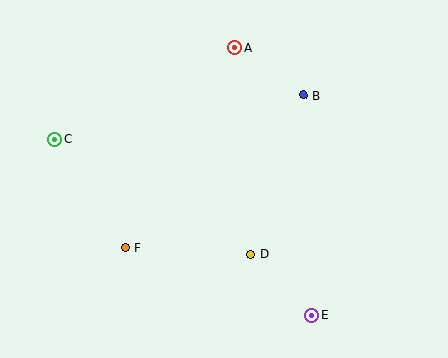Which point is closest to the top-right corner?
Point B is closest to the top-right corner.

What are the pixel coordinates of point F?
Point F is at (125, 248).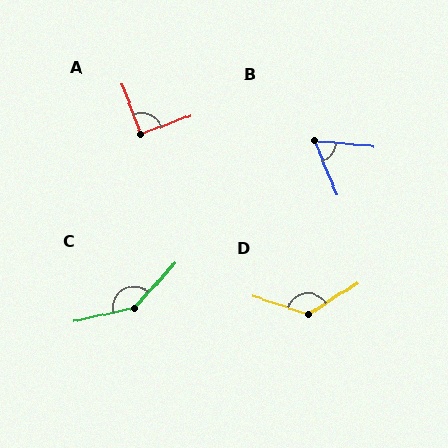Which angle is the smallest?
B, at approximately 62 degrees.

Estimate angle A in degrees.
Approximately 90 degrees.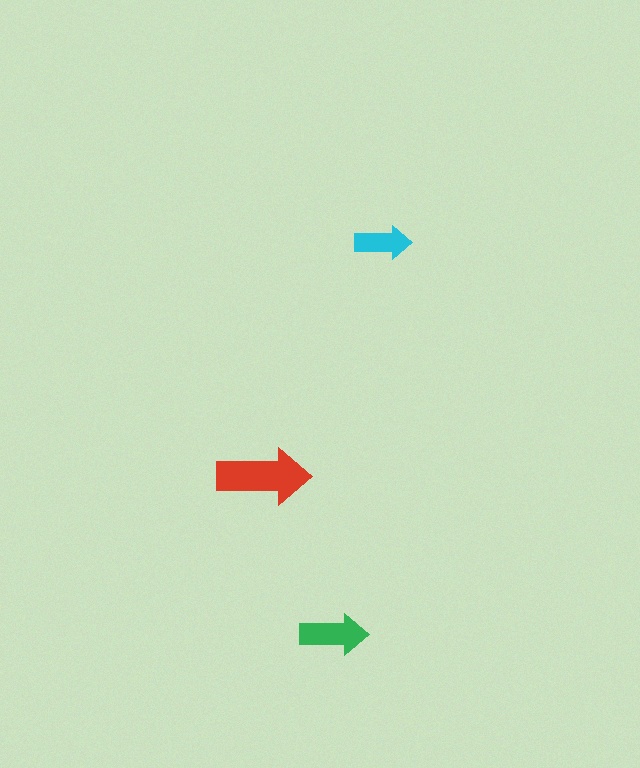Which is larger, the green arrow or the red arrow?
The red one.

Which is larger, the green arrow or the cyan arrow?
The green one.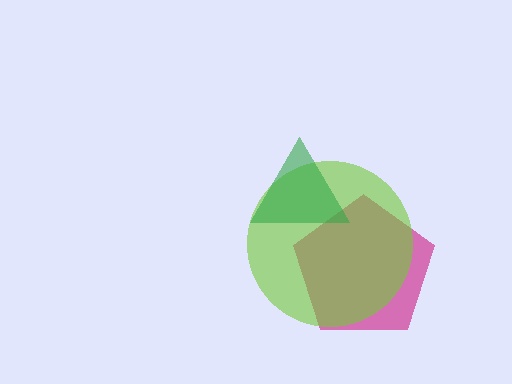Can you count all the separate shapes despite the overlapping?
Yes, there are 3 separate shapes.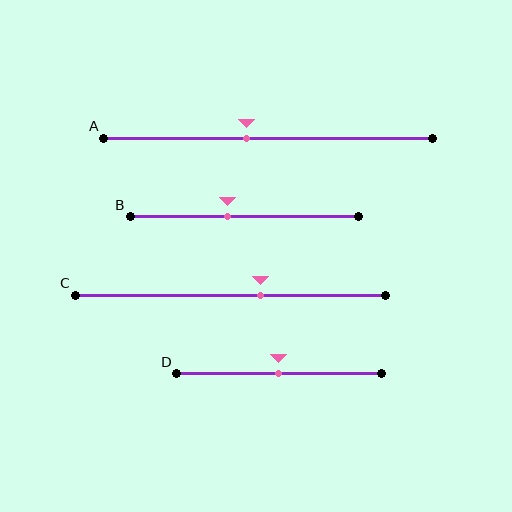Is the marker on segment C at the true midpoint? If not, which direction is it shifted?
No, the marker on segment C is shifted to the right by about 10% of the segment length.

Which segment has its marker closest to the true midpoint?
Segment D has its marker closest to the true midpoint.